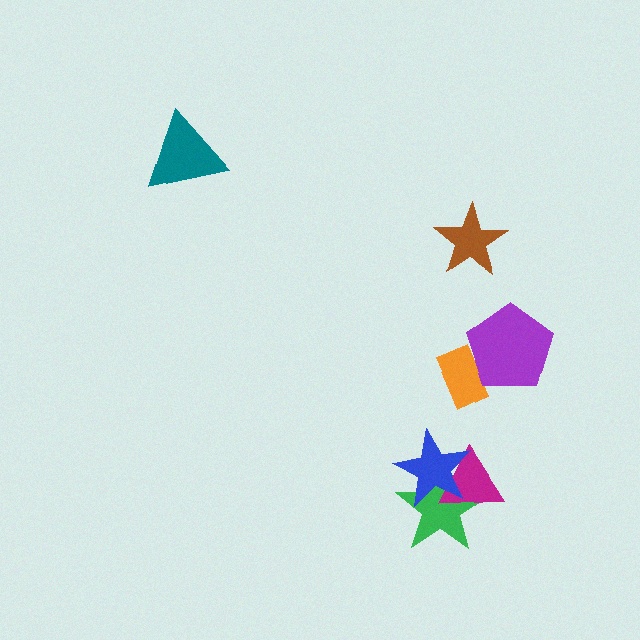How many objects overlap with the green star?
2 objects overlap with the green star.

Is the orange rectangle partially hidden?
Yes, it is partially covered by another shape.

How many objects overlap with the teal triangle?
0 objects overlap with the teal triangle.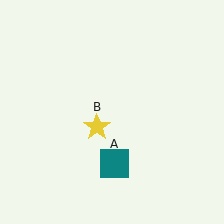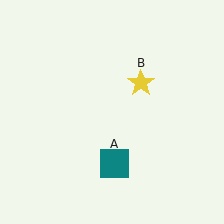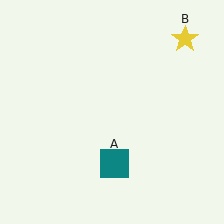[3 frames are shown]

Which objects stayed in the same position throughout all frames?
Teal square (object A) remained stationary.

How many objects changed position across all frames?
1 object changed position: yellow star (object B).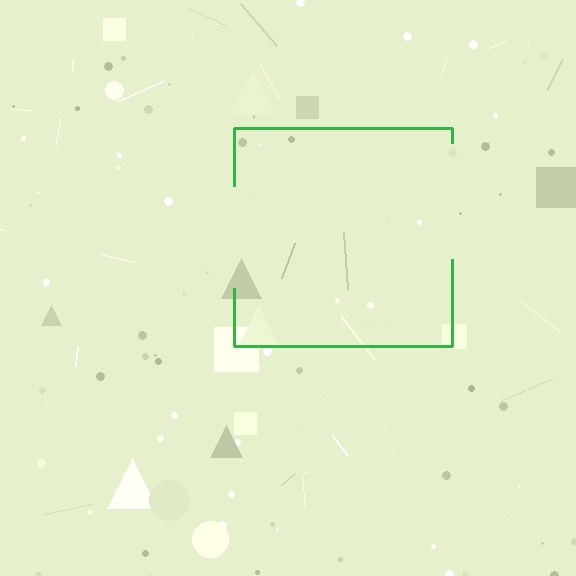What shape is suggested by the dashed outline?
The dashed outline suggests a square.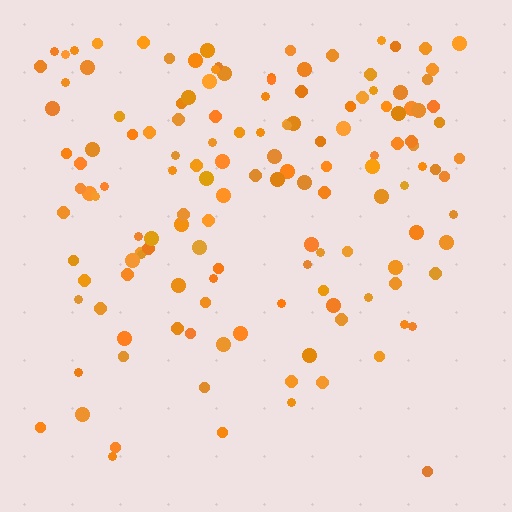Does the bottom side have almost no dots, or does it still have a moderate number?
Still a moderate number, just noticeably fewer than the top.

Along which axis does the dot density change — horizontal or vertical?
Vertical.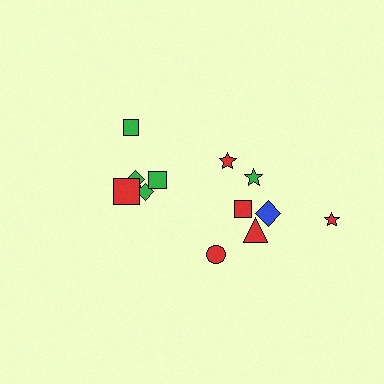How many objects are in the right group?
There are 8 objects.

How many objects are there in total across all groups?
There are 14 objects.